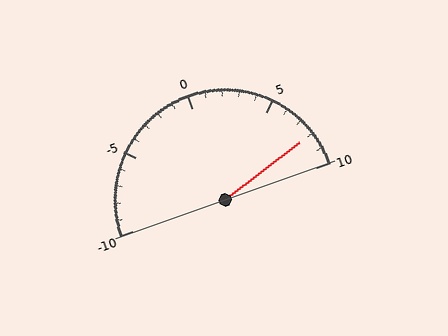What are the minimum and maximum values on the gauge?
The gauge ranges from -10 to 10.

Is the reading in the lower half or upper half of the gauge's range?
The reading is in the upper half of the range (-10 to 10).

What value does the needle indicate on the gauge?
The needle indicates approximately 8.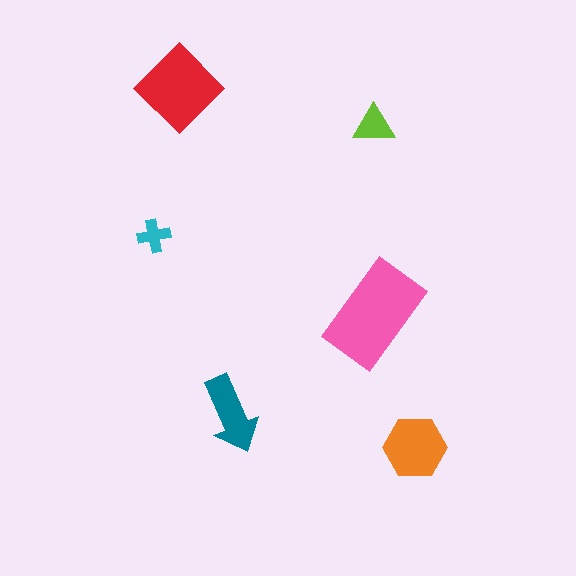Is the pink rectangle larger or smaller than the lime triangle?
Larger.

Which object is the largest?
The pink rectangle.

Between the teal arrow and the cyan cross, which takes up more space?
The teal arrow.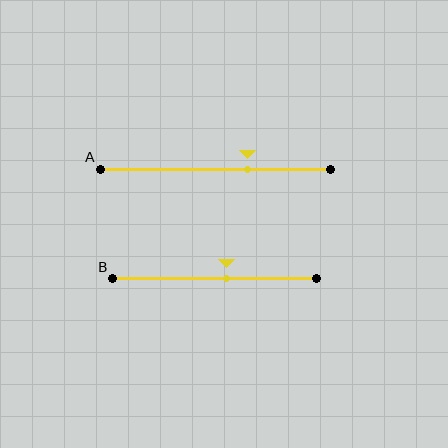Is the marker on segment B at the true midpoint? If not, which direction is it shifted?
No, the marker on segment B is shifted to the right by about 6% of the segment length.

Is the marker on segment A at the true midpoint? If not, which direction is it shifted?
No, the marker on segment A is shifted to the right by about 14% of the segment length.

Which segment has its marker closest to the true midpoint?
Segment B has its marker closest to the true midpoint.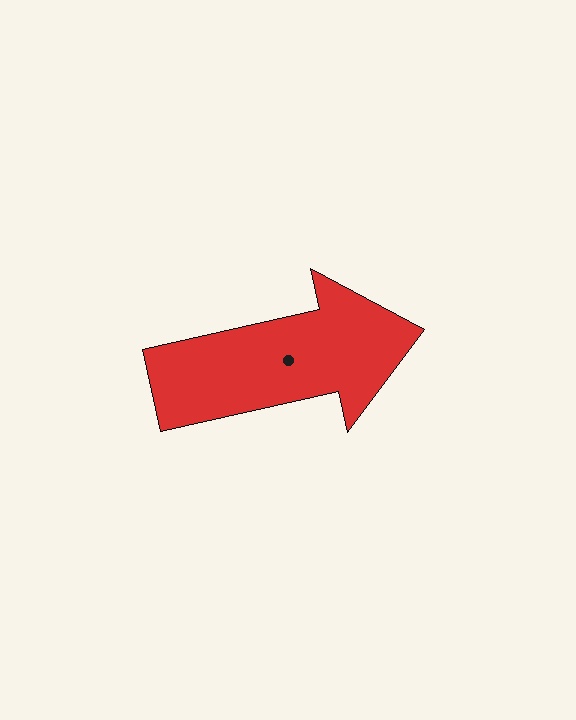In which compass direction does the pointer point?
East.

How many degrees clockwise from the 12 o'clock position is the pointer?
Approximately 77 degrees.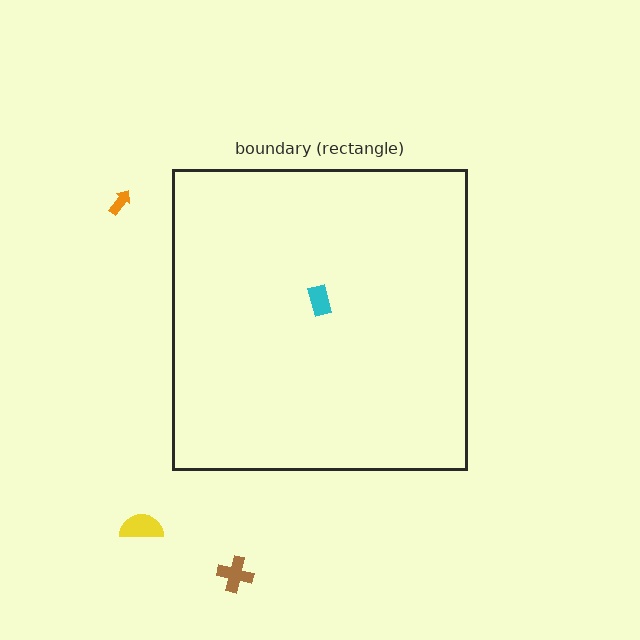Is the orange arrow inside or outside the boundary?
Outside.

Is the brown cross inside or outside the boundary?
Outside.